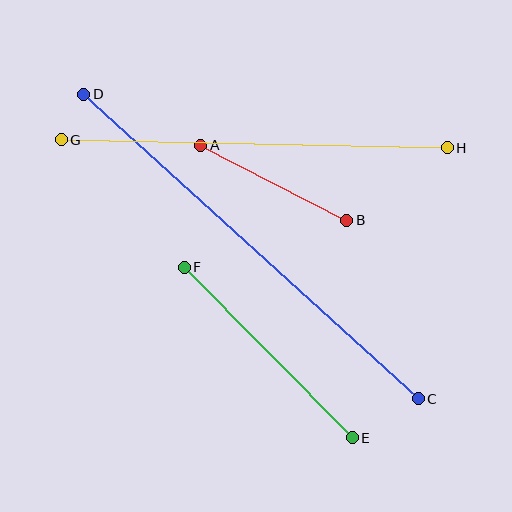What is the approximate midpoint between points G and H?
The midpoint is at approximately (254, 144) pixels.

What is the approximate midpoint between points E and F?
The midpoint is at approximately (268, 352) pixels.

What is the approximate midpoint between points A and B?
The midpoint is at approximately (274, 183) pixels.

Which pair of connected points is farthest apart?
Points C and D are farthest apart.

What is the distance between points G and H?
The distance is approximately 386 pixels.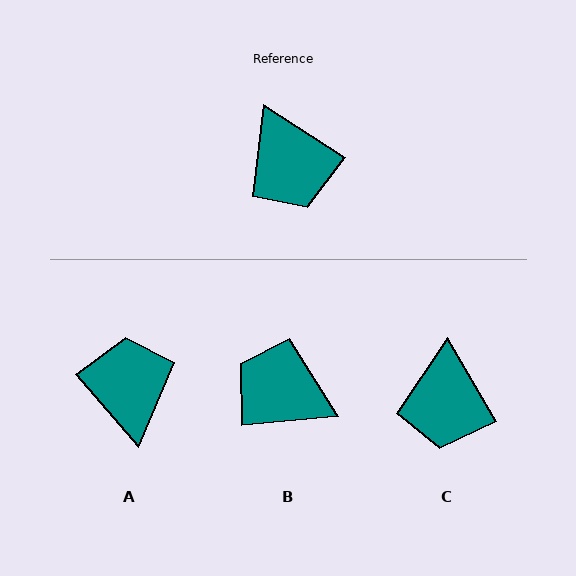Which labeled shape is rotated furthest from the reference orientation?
A, about 164 degrees away.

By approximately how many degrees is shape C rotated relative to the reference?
Approximately 27 degrees clockwise.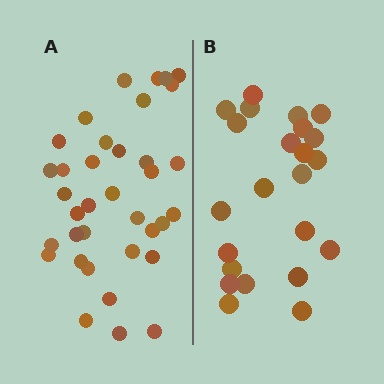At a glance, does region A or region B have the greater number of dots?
Region A (the left region) has more dots.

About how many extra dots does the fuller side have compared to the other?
Region A has approximately 15 more dots than region B.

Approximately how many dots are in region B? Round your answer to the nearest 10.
About 20 dots. (The exact count is 23, which rounds to 20.)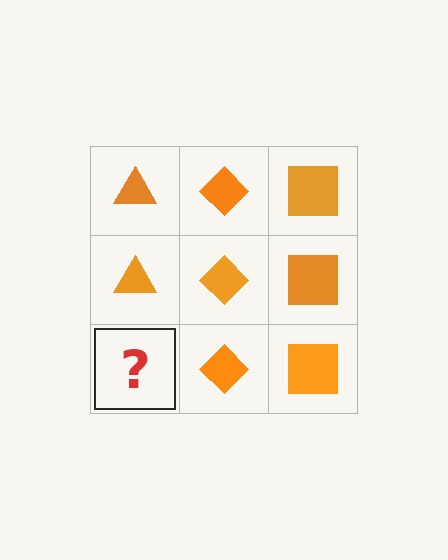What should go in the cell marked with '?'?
The missing cell should contain an orange triangle.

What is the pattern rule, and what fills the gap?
The rule is that each column has a consistent shape. The gap should be filled with an orange triangle.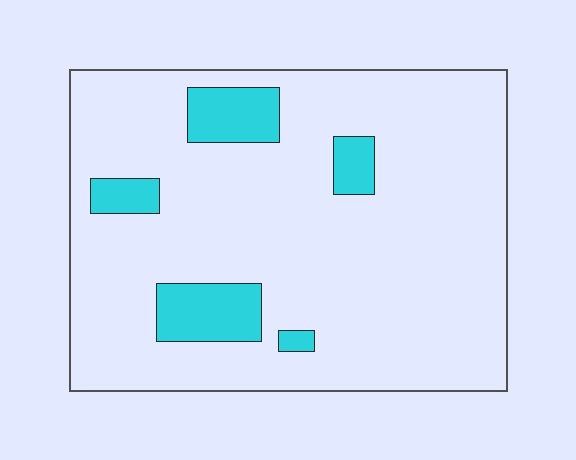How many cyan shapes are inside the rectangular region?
5.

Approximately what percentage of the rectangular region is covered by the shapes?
Approximately 10%.